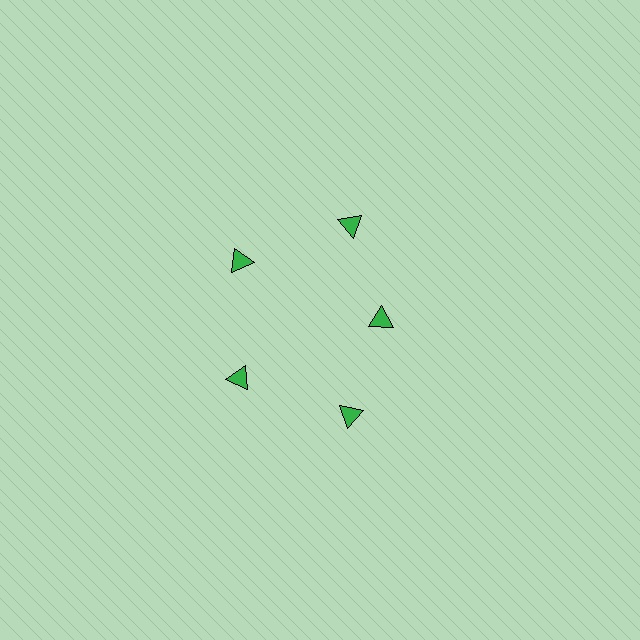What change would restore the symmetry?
The symmetry would be restored by moving it outward, back onto the ring so that all 5 triangles sit at equal angles and equal distance from the center.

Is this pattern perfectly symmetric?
No. The 5 green triangles are arranged in a ring, but one element near the 3 o'clock position is pulled inward toward the center, breaking the 5-fold rotational symmetry.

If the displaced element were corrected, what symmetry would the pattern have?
It would have 5-fold rotational symmetry — the pattern would map onto itself every 72 degrees.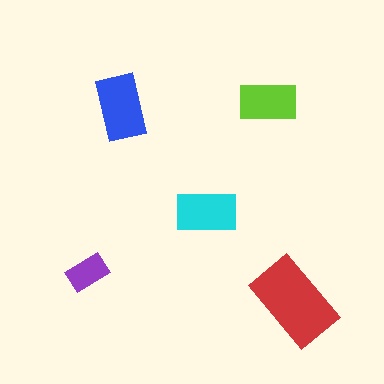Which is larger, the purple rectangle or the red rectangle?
The red one.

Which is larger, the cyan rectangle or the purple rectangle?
The cyan one.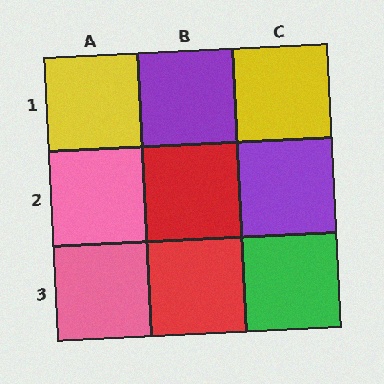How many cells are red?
2 cells are red.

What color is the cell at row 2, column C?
Purple.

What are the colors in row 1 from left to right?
Yellow, purple, yellow.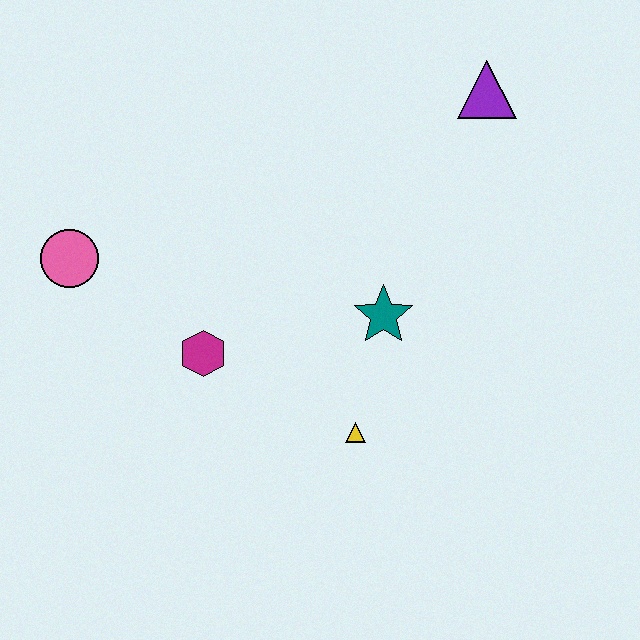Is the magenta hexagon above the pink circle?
No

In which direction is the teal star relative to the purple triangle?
The teal star is below the purple triangle.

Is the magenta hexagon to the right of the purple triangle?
No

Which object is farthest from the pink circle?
The purple triangle is farthest from the pink circle.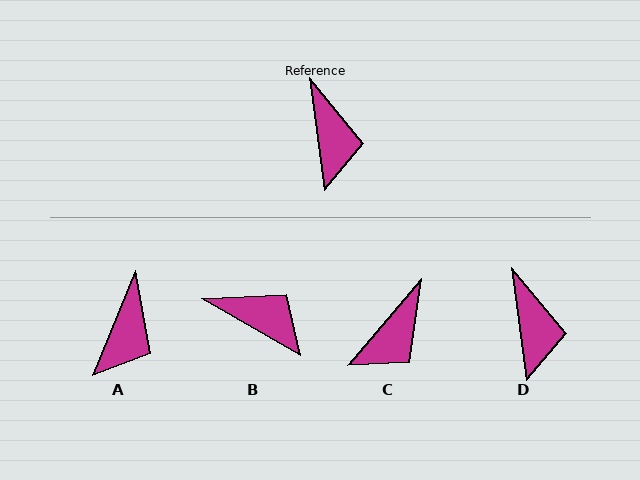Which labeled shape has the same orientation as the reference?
D.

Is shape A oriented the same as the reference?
No, it is off by about 30 degrees.